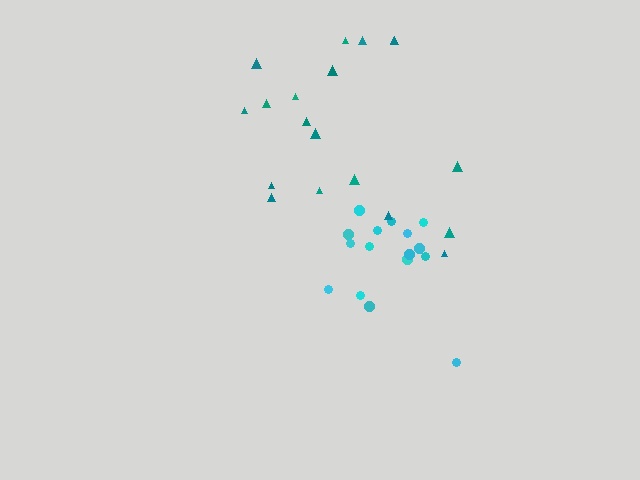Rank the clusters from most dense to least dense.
cyan, teal.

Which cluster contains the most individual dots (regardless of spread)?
Teal (19).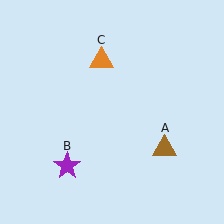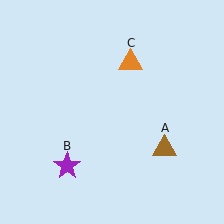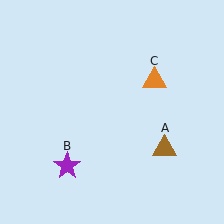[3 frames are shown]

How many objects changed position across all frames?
1 object changed position: orange triangle (object C).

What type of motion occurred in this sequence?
The orange triangle (object C) rotated clockwise around the center of the scene.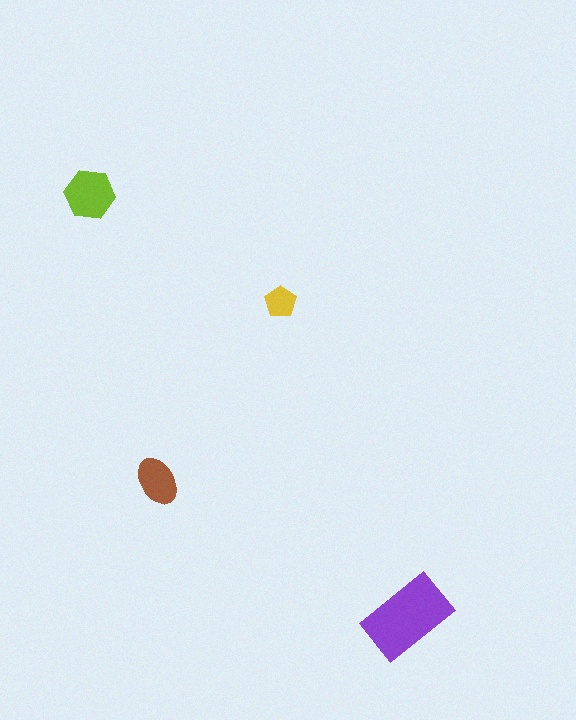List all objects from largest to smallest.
The purple rectangle, the lime hexagon, the brown ellipse, the yellow pentagon.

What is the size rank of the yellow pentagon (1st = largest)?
4th.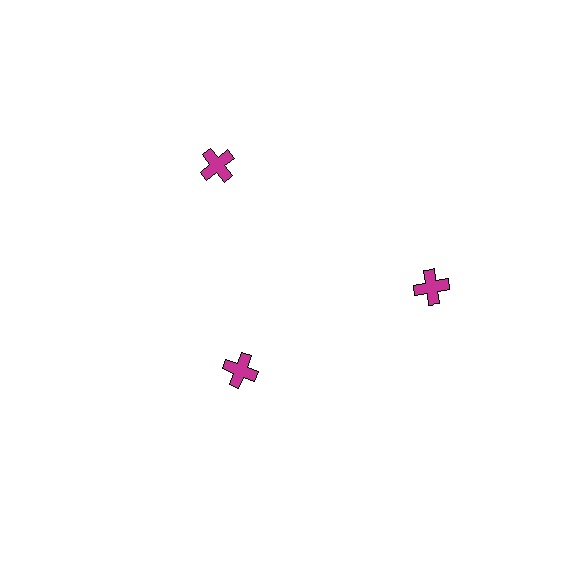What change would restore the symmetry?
The symmetry would be restored by moving it outward, back onto the ring so that all 3 crosses sit at equal angles and equal distance from the center.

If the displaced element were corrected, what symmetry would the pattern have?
It would have 3-fold rotational symmetry — the pattern would map onto itself every 120 degrees.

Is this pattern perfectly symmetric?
No. The 3 magenta crosses are arranged in a ring, but one element near the 7 o'clock position is pulled inward toward the center, breaking the 3-fold rotational symmetry.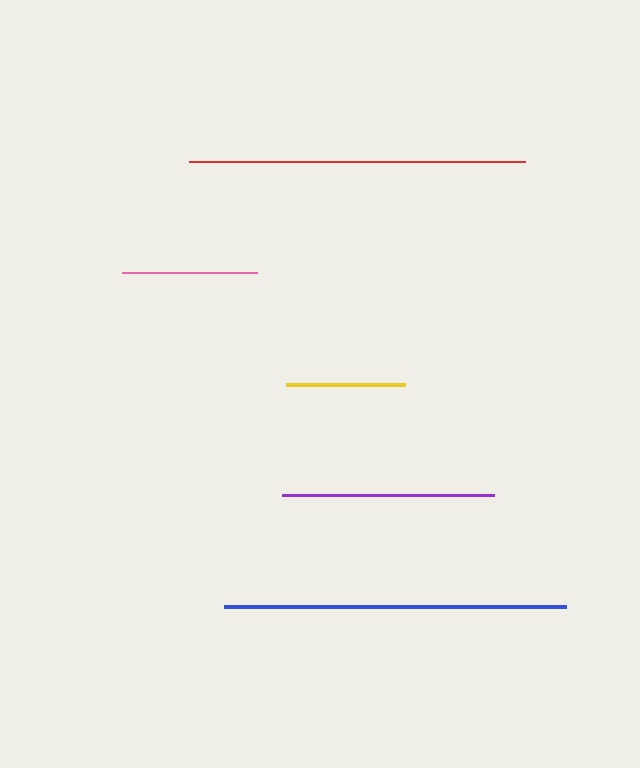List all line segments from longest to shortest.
From longest to shortest: blue, red, purple, pink, yellow.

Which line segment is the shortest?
The yellow line is the shortest at approximately 119 pixels.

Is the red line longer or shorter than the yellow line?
The red line is longer than the yellow line.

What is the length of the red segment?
The red segment is approximately 337 pixels long.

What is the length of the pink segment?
The pink segment is approximately 135 pixels long.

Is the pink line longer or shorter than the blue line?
The blue line is longer than the pink line.